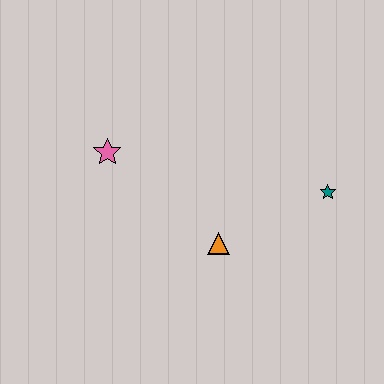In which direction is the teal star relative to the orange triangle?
The teal star is to the right of the orange triangle.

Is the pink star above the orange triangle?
Yes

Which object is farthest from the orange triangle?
The pink star is farthest from the orange triangle.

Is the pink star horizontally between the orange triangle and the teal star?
No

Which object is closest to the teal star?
The orange triangle is closest to the teal star.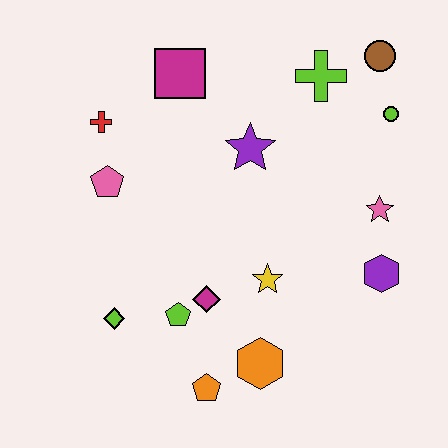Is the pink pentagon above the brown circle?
No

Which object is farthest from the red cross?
The purple hexagon is farthest from the red cross.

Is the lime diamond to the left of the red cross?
No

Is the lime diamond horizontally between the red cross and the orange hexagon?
Yes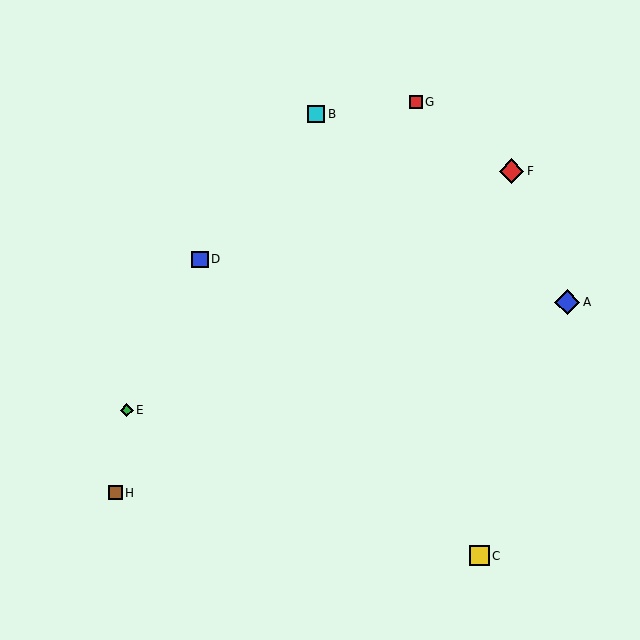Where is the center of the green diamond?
The center of the green diamond is at (127, 410).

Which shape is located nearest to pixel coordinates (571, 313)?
The blue diamond (labeled A) at (567, 302) is nearest to that location.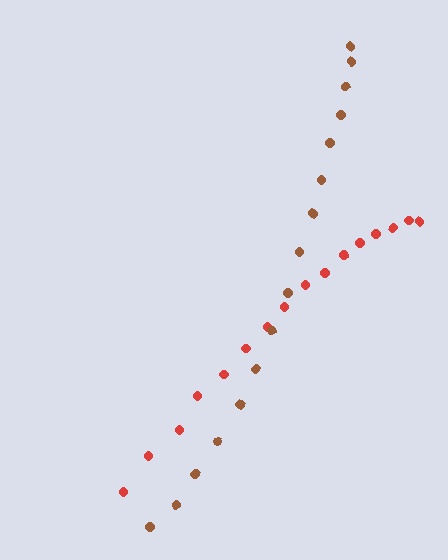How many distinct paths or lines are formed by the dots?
There are 2 distinct paths.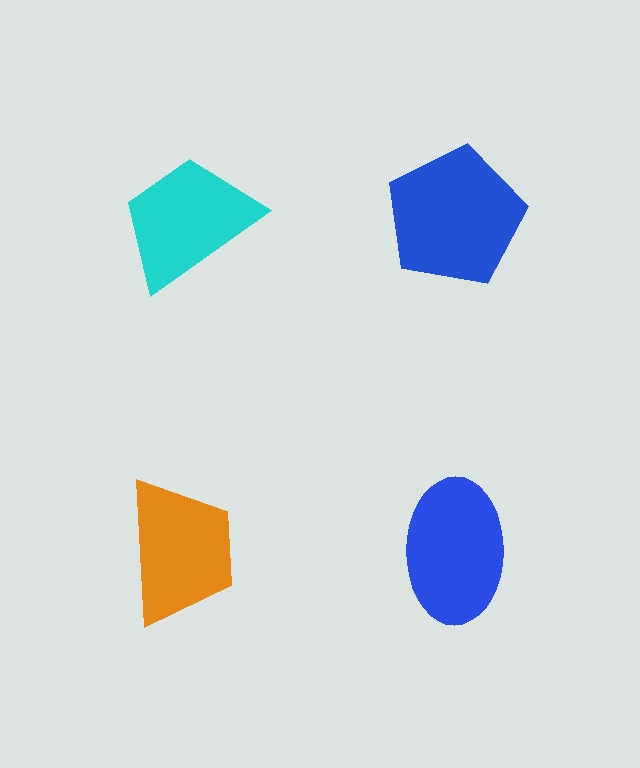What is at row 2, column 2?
A blue ellipse.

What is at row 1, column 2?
A blue pentagon.